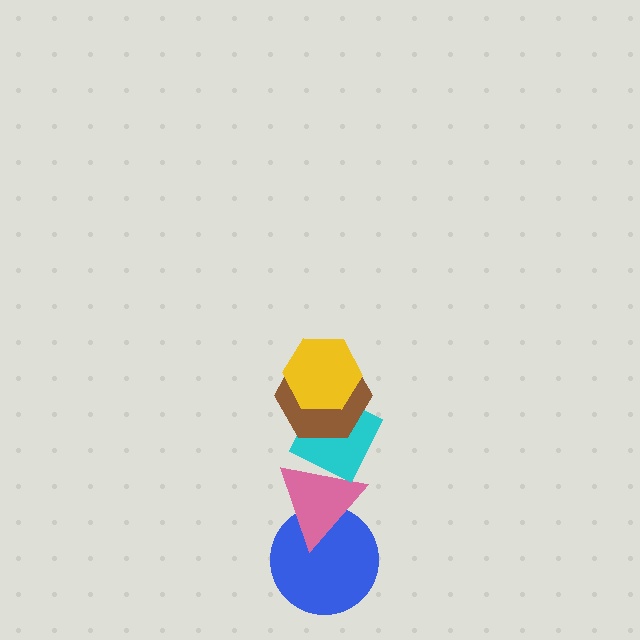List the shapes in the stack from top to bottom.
From top to bottom: the yellow hexagon, the brown hexagon, the cyan diamond, the pink triangle, the blue circle.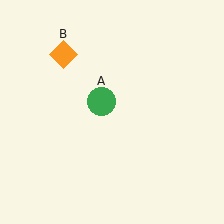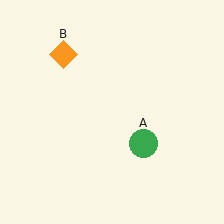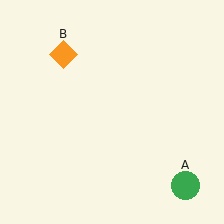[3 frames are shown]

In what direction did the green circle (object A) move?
The green circle (object A) moved down and to the right.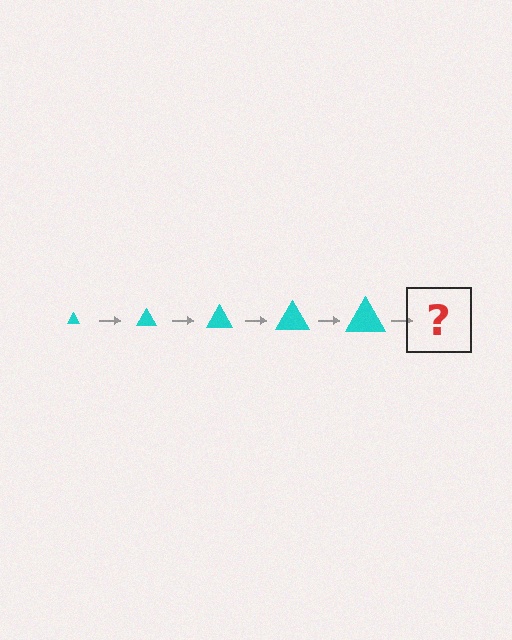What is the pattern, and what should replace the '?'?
The pattern is that the triangle gets progressively larger each step. The '?' should be a cyan triangle, larger than the previous one.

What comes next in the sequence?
The next element should be a cyan triangle, larger than the previous one.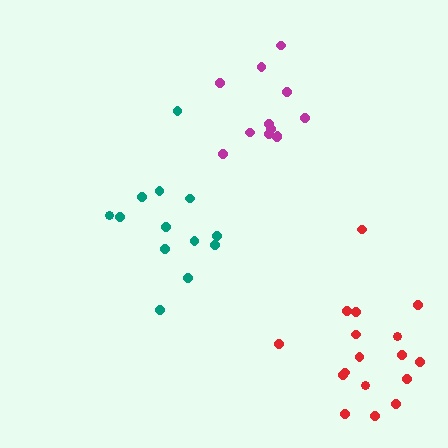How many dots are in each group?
Group 1: 13 dots, Group 2: 17 dots, Group 3: 12 dots (42 total).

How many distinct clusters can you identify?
There are 3 distinct clusters.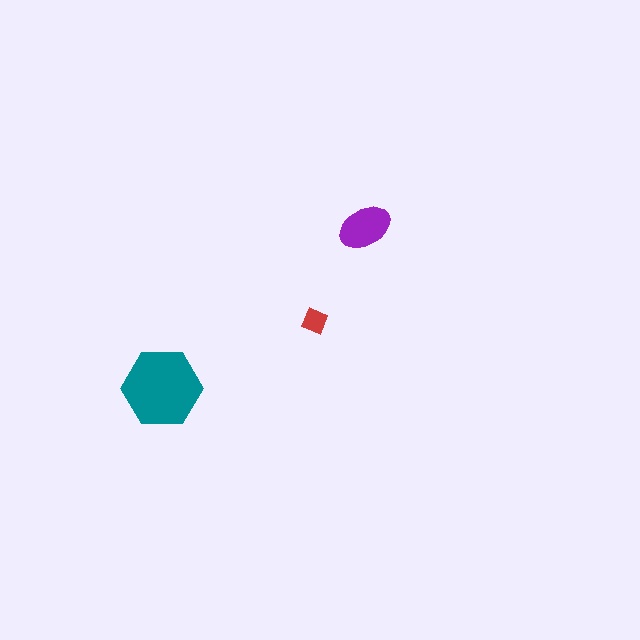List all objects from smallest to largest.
The red diamond, the purple ellipse, the teal hexagon.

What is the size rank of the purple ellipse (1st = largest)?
2nd.